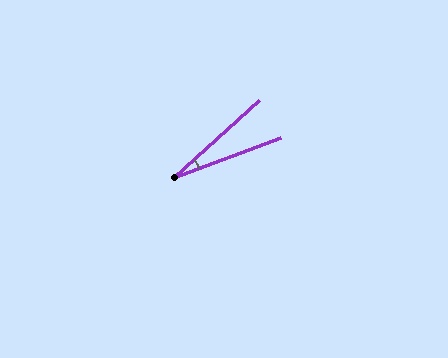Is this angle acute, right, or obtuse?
It is acute.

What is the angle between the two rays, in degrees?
Approximately 22 degrees.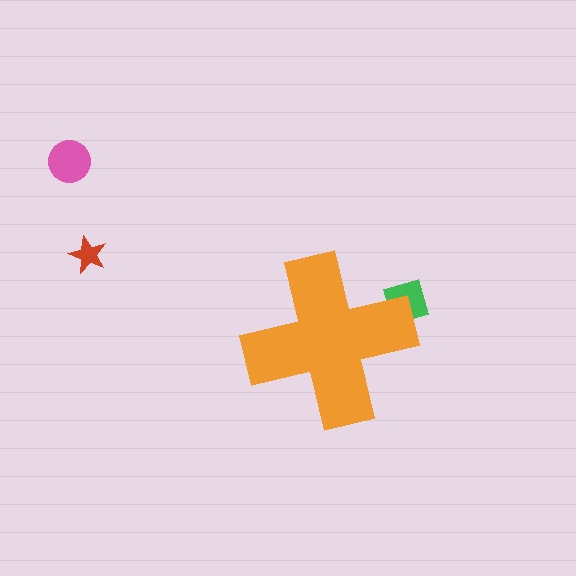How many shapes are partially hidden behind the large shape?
1 shape is partially hidden.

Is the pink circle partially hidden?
No, the pink circle is fully visible.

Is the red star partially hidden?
No, the red star is fully visible.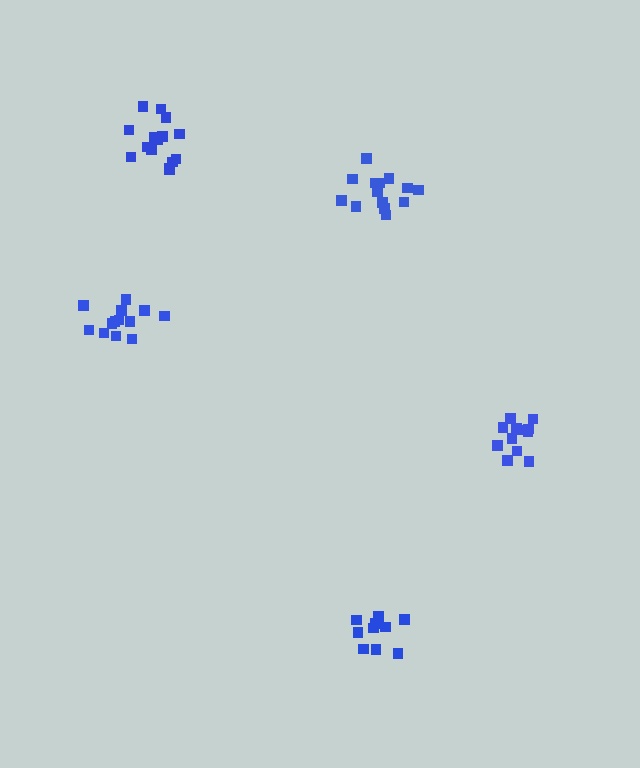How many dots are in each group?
Group 1: 10 dots, Group 2: 14 dots, Group 3: 12 dots, Group 4: 13 dots, Group 5: 15 dots (64 total).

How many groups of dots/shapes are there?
There are 5 groups.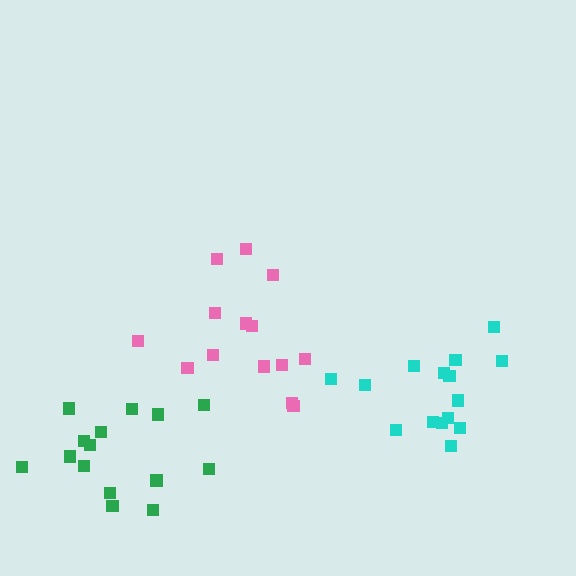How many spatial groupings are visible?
There are 3 spatial groupings.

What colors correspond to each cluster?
The clusters are colored: pink, cyan, green.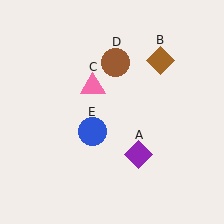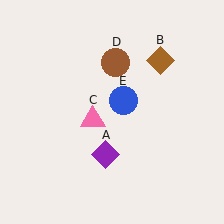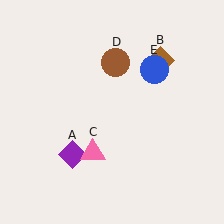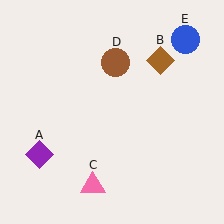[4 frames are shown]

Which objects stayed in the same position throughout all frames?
Brown diamond (object B) and brown circle (object D) remained stationary.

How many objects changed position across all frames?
3 objects changed position: purple diamond (object A), pink triangle (object C), blue circle (object E).